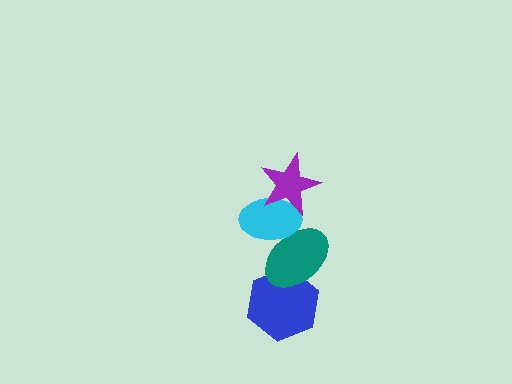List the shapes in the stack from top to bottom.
From top to bottom: the purple star, the cyan ellipse, the teal ellipse, the blue hexagon.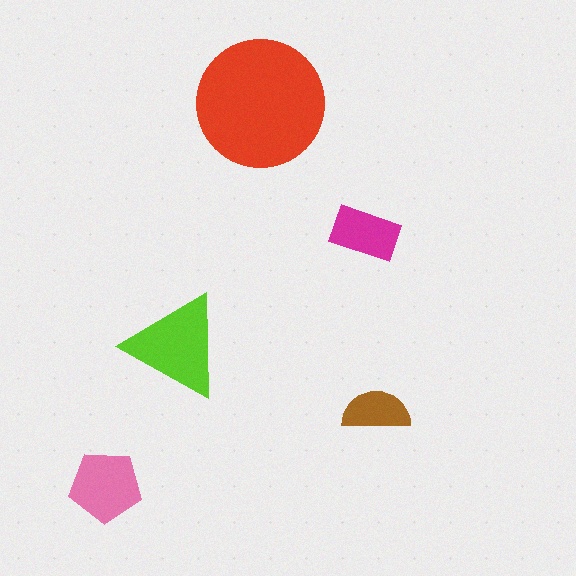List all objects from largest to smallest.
The red circle, the lime triangle, the pink pentagon, the magenta rectangle, the brown semicircle.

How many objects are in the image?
There are 5 objects in the image.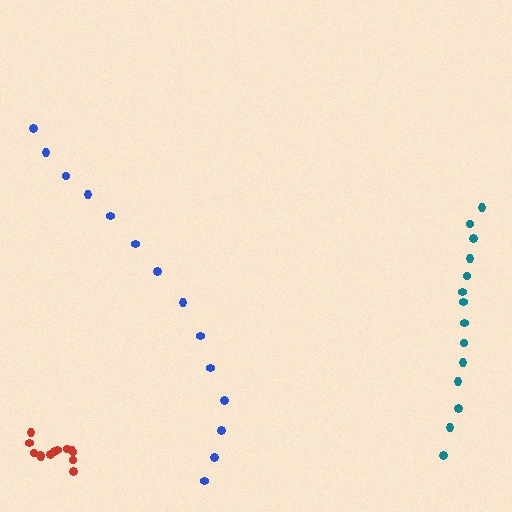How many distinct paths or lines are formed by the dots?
There are 3 distinct paths.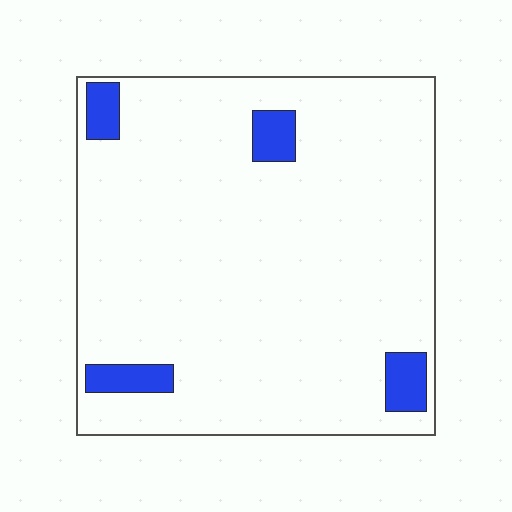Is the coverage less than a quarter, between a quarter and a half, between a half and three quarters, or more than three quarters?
Less than a quarter.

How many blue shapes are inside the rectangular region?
4.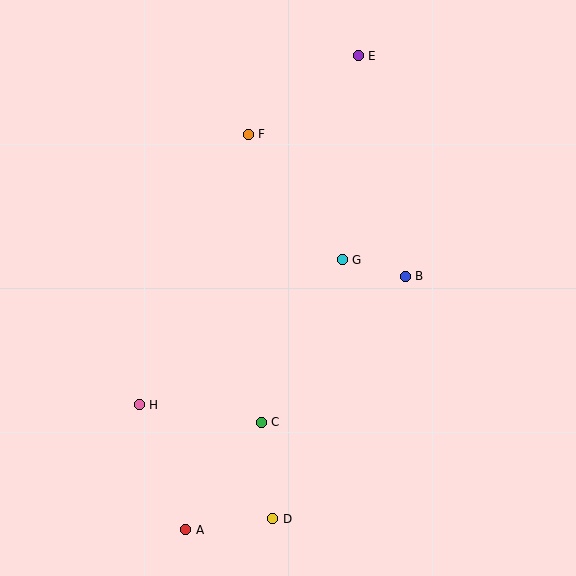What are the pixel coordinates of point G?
Point G is at (342, 260).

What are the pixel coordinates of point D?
Point D is at (273, 519).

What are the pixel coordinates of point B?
Point B is at (405, 276).